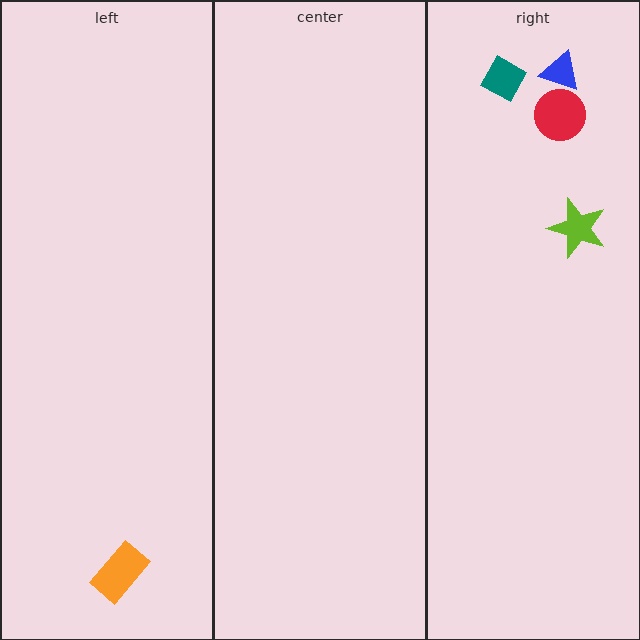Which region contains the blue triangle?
The right region.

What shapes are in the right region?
The teal diamond, the lime star, the blue triangle, the red circle.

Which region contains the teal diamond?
The right region.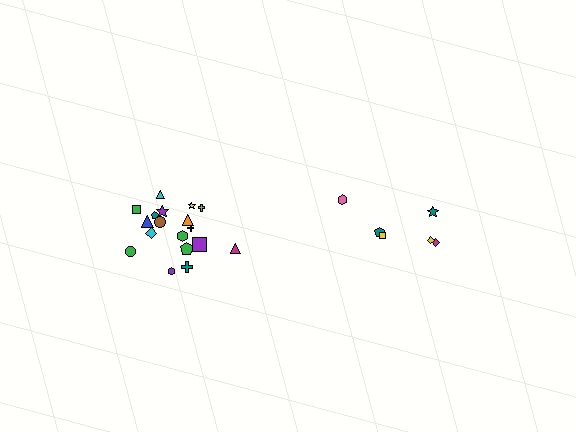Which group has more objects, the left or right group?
The left group.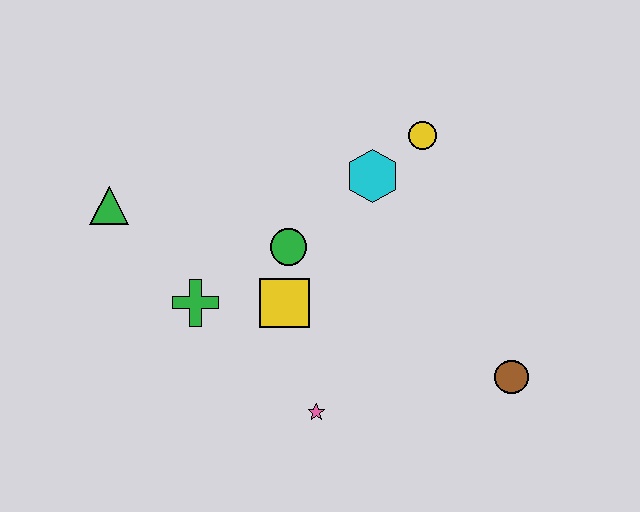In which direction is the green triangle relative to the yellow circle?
The green triangle is to the left of the yellow circle.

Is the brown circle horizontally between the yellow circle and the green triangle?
No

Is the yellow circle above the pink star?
Yes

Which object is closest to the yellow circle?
The cyan hexagon is closest to the yellow circle.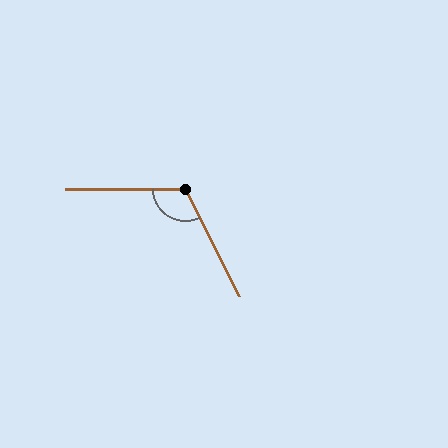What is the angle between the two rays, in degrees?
Approximately 117 degrees.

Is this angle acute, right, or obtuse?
It is obtuse.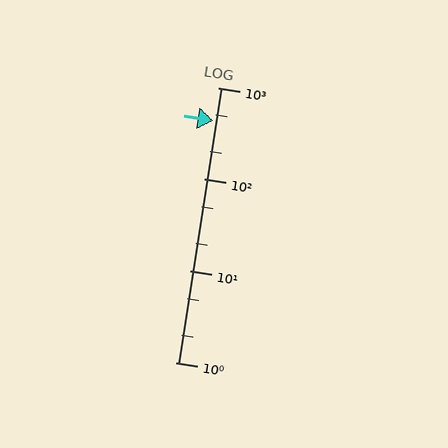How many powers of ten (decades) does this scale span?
The scale spans 3 decades, from 1 to 1000.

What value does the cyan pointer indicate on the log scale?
The pointer indicates approximately 430.